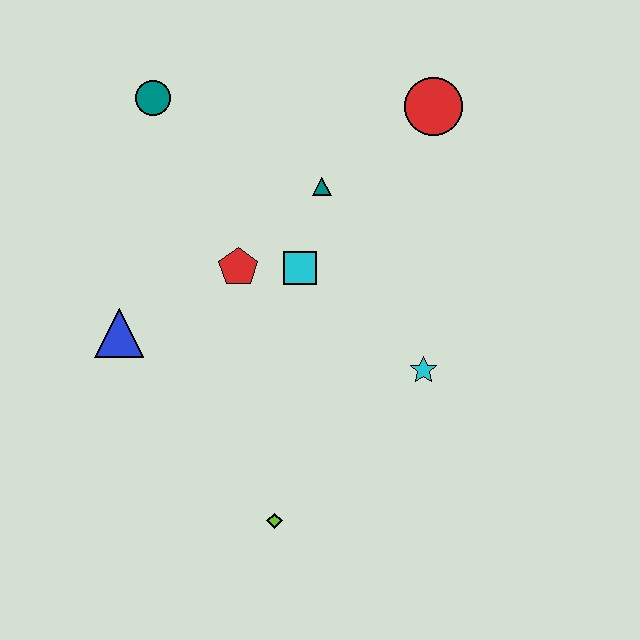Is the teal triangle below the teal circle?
Yes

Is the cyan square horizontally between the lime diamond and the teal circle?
No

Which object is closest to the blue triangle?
The red pentagon is closest to the blue triangle.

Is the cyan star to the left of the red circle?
Yes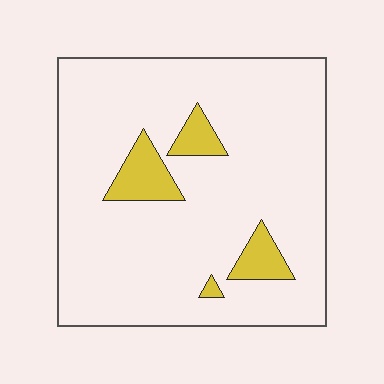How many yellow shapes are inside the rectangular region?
4.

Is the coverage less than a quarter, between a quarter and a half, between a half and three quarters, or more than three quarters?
Less than a quarter.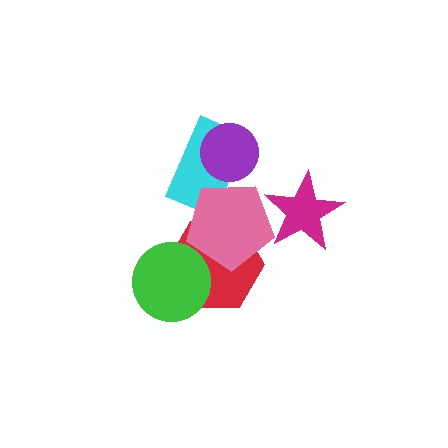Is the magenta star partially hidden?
Yes, it is partially covered by another shape.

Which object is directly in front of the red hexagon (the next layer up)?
The green circle is directly in front of the red hexagon.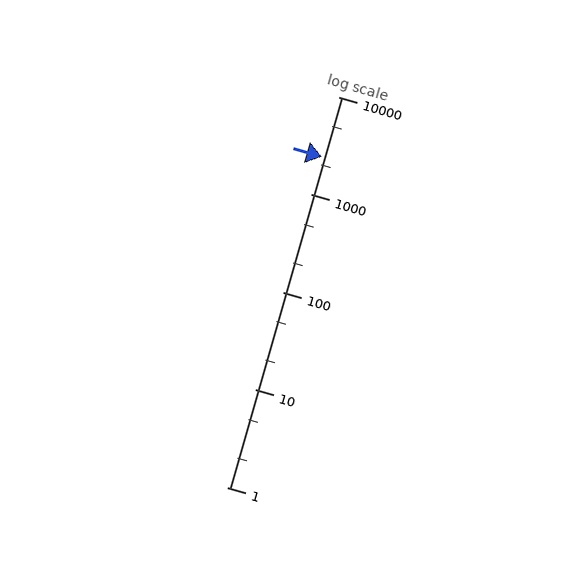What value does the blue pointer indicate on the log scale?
The pointer indicates approximately 2400.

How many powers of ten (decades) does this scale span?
The scale spans 4 decades, from 1 to 10000.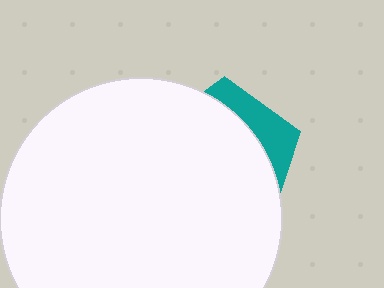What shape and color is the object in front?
The object in front is a white circle.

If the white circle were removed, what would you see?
You would see the complete teal pentagon.